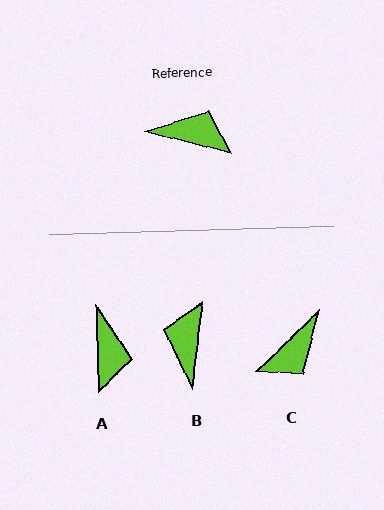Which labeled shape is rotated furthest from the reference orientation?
C, about 122 degrees away.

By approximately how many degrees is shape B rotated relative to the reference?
Approximately 97 degrees counter-clockwise.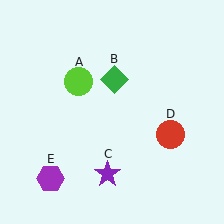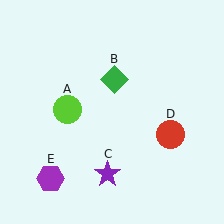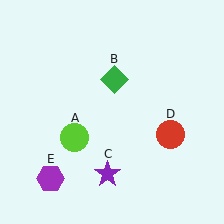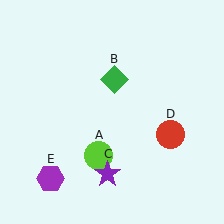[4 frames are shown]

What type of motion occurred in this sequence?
The lime circle (object A) rotated counterclockwise around the center of the scene.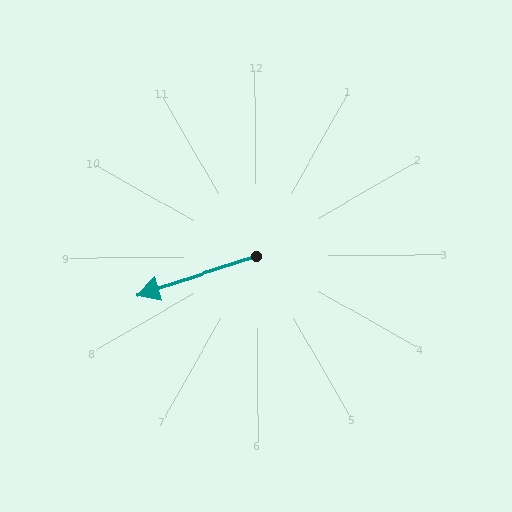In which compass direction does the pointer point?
West.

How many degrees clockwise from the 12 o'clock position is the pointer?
Approximately 252 degrees.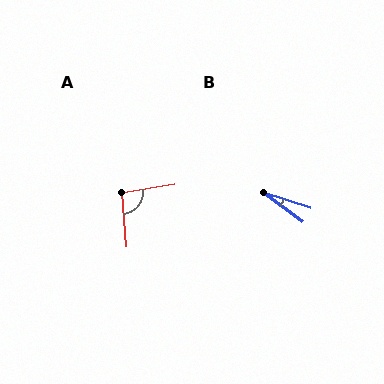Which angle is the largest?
A, at approximately 94 degrees.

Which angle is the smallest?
B, at approximately 18 degrees.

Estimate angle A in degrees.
Approximately 94 degrees.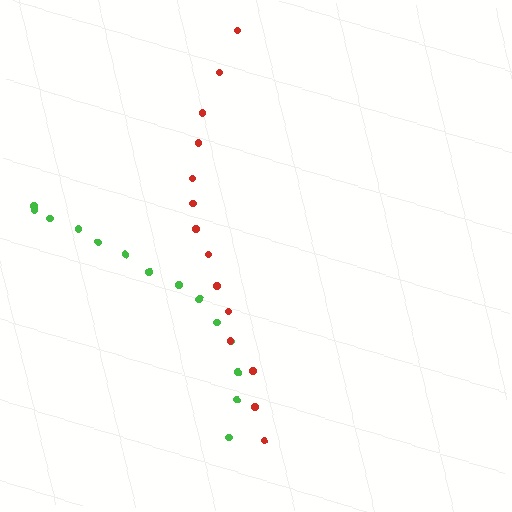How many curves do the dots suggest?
There are 2 distinct paths.